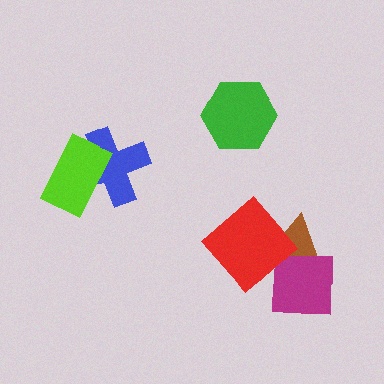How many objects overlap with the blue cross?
1 object overlaps with the blue cross.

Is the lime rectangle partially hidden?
No, no other shape covers it.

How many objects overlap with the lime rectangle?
1 object overlaps with the lime rectangle.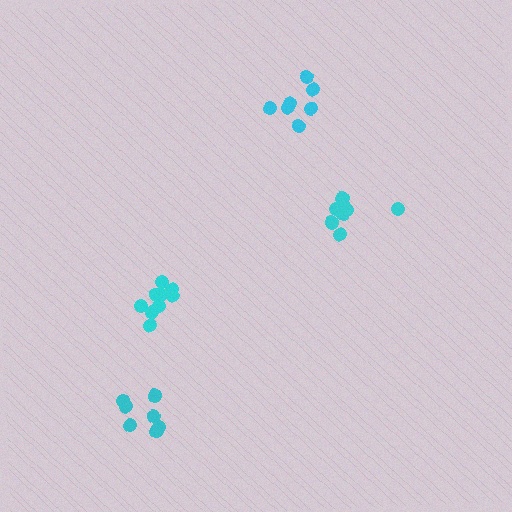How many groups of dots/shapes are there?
There are 4 groups.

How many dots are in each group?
Group 1: 8 dots, Group 2: 7 dots, Group 3: 9 dots, Group 4: 7 dots (31 total).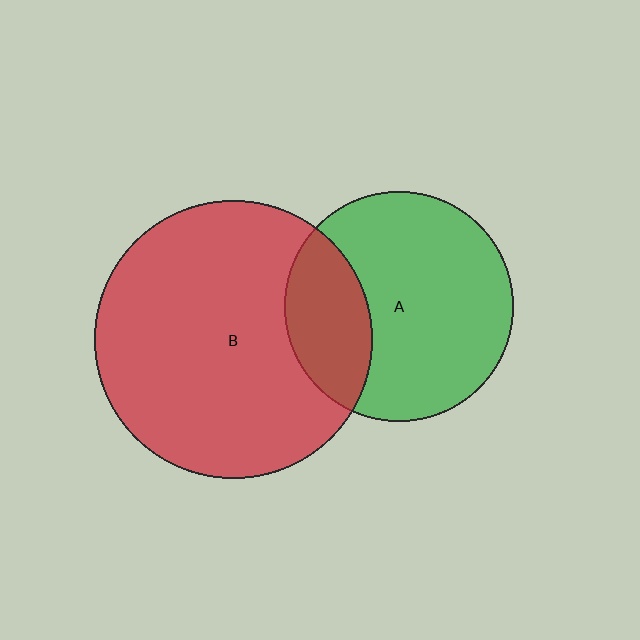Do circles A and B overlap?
Yes.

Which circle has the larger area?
Circle B (red).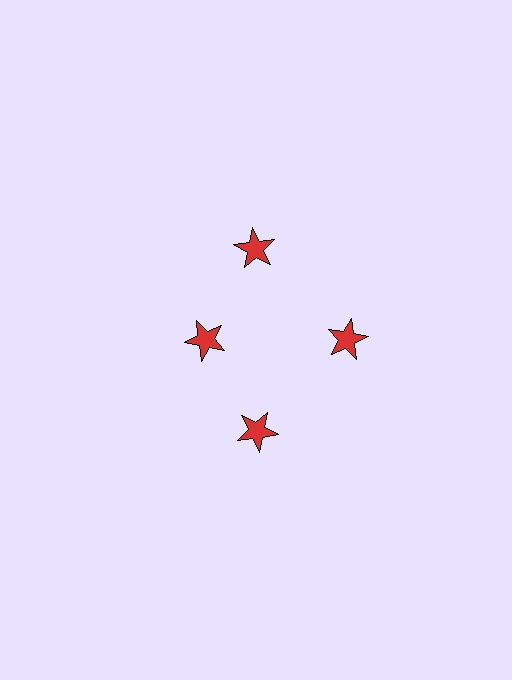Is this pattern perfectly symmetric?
No. The 4 red stars are arranged in a ring, but one element near the 9 o'clock position is pulled inward toward the center, breaking the 4-fold rotational symmetry.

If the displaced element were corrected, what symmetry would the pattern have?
It would have 4-fold rotational symmetry — the pattern would map onto itself every 90 degrees.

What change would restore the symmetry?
The symmetry would be restored by moving it outward, back onto the ring so that all 4 stars sit at equal angles and equal distance from the center.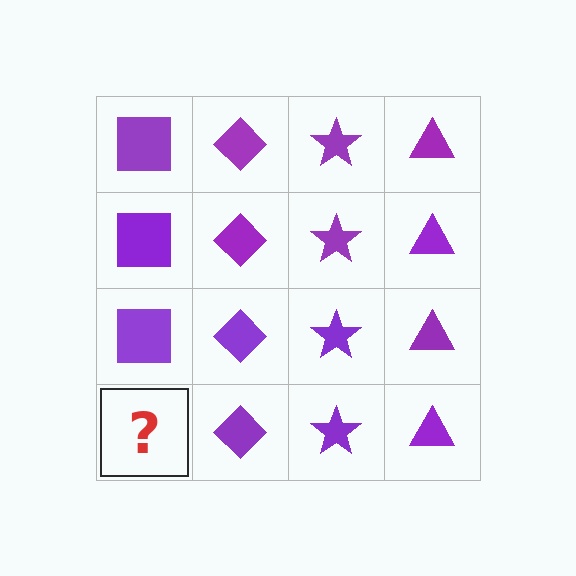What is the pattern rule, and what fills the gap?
The rule is that each column has a consistent shape. The gap should be filled with a purple square.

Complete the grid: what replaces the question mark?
The question mark should be replaced with a purple square.